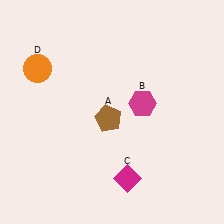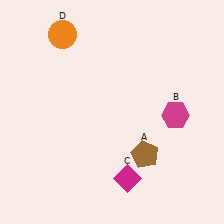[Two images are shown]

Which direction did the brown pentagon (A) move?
The brown pentagon (A) moved right.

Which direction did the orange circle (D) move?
The orange circle (D) moved up.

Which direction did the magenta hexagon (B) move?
The magenta hexagon (B) moved right.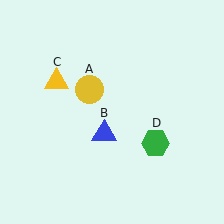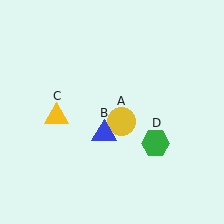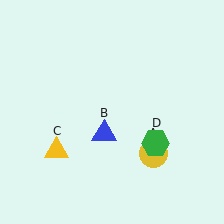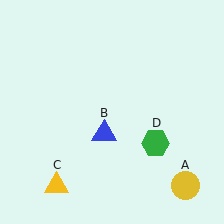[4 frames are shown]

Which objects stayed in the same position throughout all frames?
Blue triangle (object B) and green hexagon (object D) remained stationary.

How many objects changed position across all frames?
2 objects changed position: yellow circle (object A), yellow triangle (object C).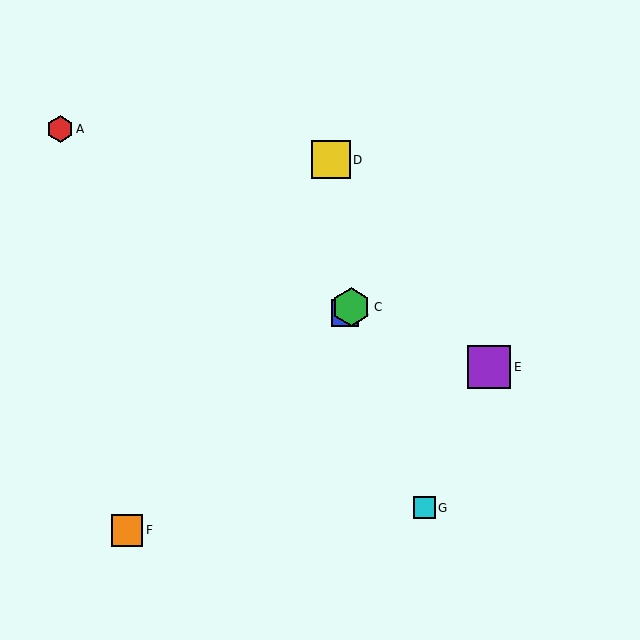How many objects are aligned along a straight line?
3 objects (B, C, F) are aligned along a straight line.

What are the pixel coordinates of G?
Object G is at (424, 508).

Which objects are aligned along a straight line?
Objects B, C, F are aligned along a straight line.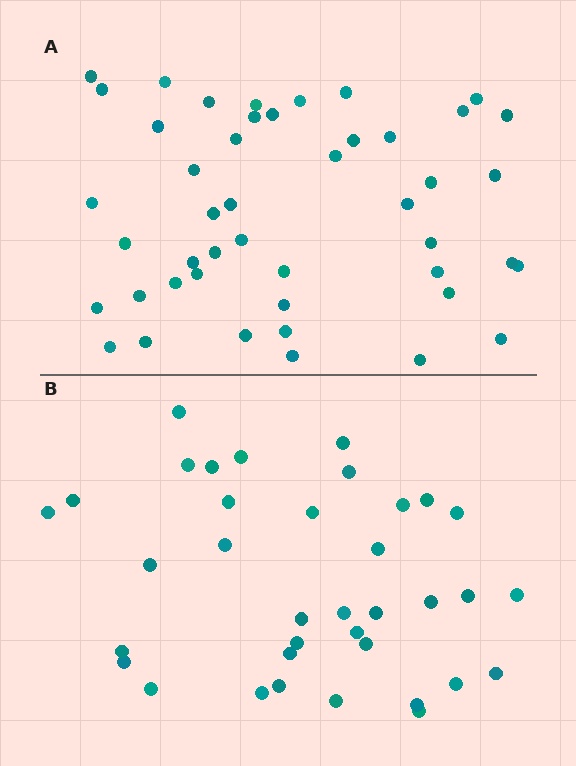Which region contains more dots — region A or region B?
Region A (the top region) has more dots.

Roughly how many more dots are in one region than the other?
Region A has roughly 10 or so more dots than region B.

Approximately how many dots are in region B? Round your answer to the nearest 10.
About 40 dots. (The exact count is 36, which rounds to 40.)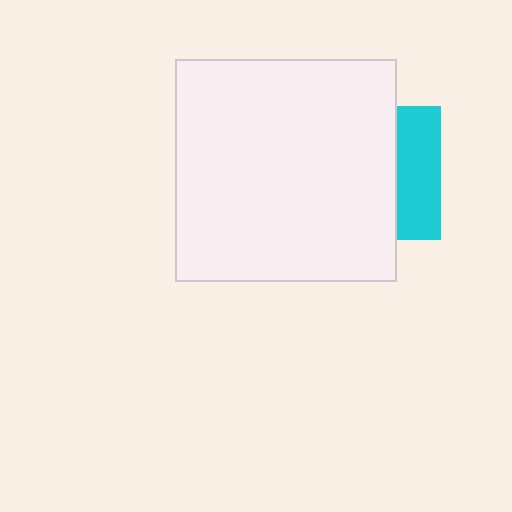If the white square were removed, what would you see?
You would see the complete cyan square.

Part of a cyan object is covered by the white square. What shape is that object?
It is a square.